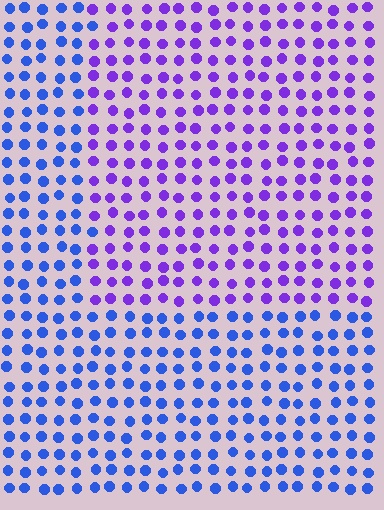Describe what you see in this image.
The image is filled with small blue elements in a uniform arrangement. A rectangle-shaped region is visible where the elements are tinted to a slightly different hue, forming a subtle color boundary.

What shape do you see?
I see a rectangle.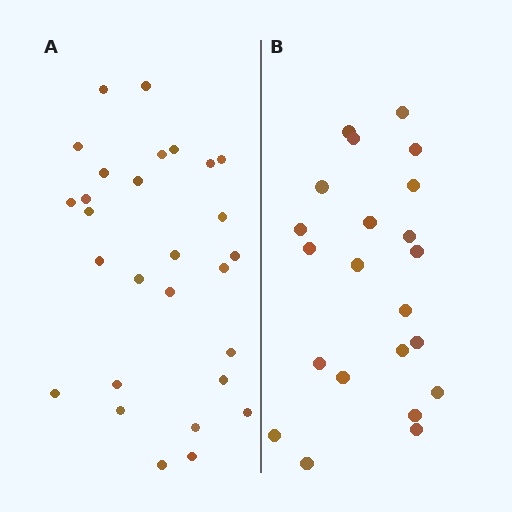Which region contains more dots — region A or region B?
Region A (the left region) has more dots.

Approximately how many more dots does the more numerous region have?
Region A has about 6 more dots than region B.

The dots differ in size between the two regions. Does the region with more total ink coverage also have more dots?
No. Region B has more total ink coverage because its dots are larger, but region A actually contains more individual dots. Total area can be misleading — the number of items is what matters here.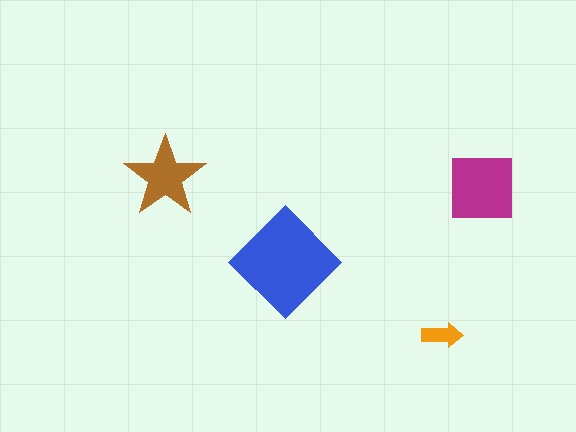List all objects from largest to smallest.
The blue diamond, the magenta square, the brown star, the orange arrow.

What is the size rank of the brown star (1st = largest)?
3rd.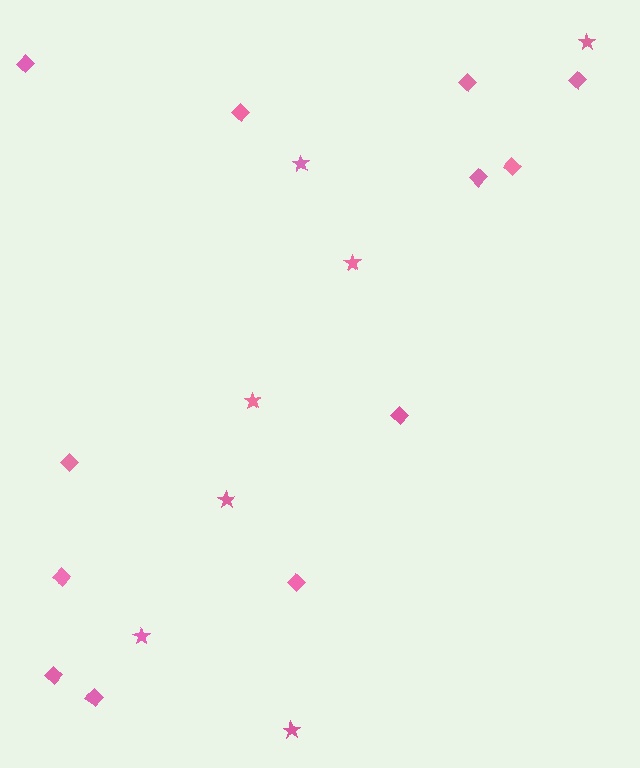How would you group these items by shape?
There are 2 groups: one group of diamonds (12) and one group of stars (7).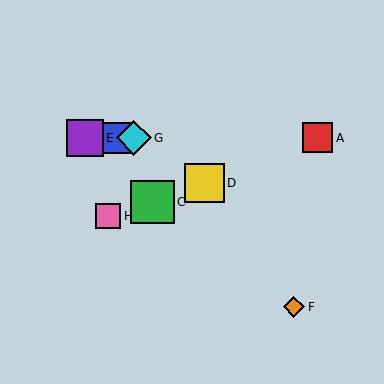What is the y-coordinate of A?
Object A is at y≈138.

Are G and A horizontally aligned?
Yes, both are at y≈138.